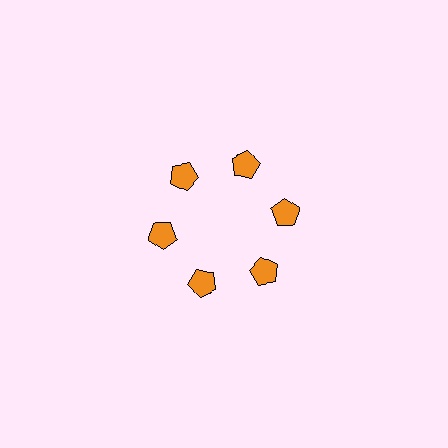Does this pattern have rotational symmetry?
Yes, this pattern has 6-fold rotational symmetry. It looks the same after rotating 60 degrees around the center.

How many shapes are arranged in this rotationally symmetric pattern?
There are 6 shapes, arranged in 6 groups of 1.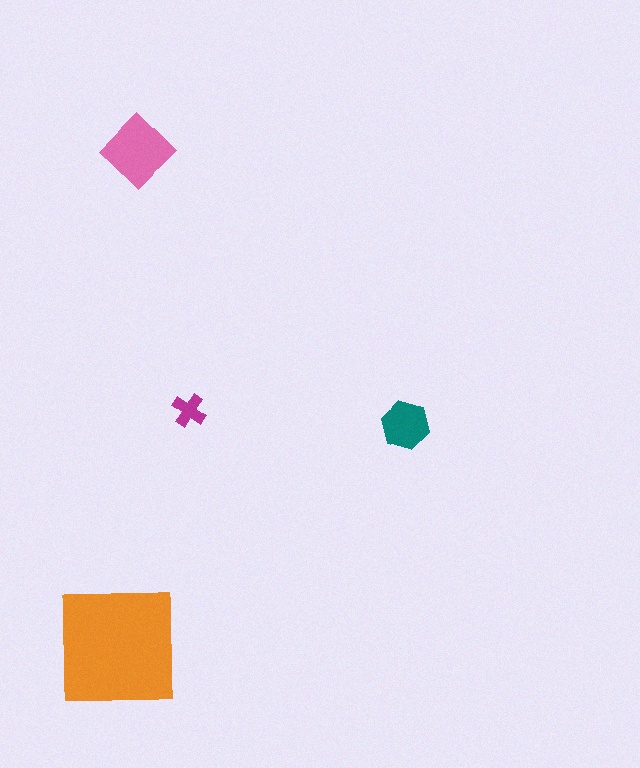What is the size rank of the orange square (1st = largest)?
1st.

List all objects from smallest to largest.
The magenta cross, the teal hexagon, the pink diamond, the orange square.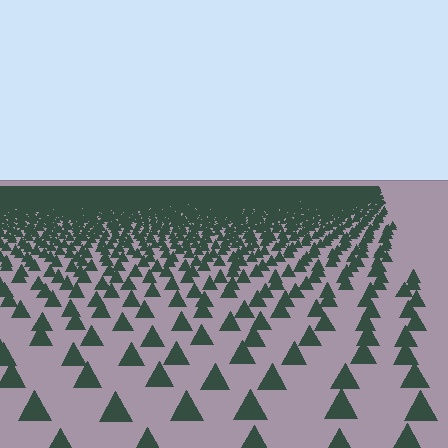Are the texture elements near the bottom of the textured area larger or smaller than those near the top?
Larger. Near the bottom, elements are closer to the viewer and appear at a bigger on-screen size.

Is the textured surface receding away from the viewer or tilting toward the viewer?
The surface is receding away from the viewer. Texture elements get smaller and denser toward the top.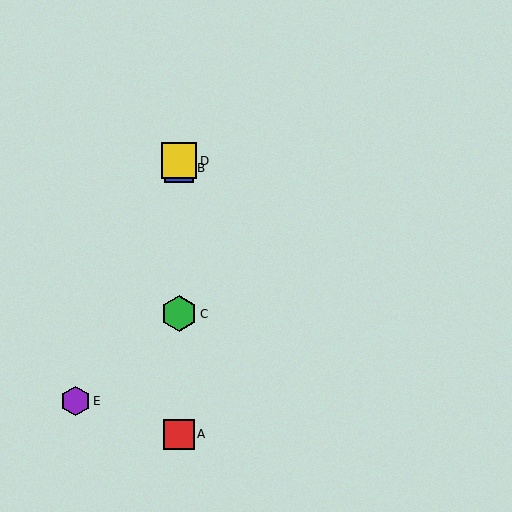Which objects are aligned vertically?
Objects A, B, C, D are aligned vertically.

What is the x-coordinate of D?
Object D is at x≈179.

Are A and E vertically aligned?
No, A is at x≈179 and E is at x≈75.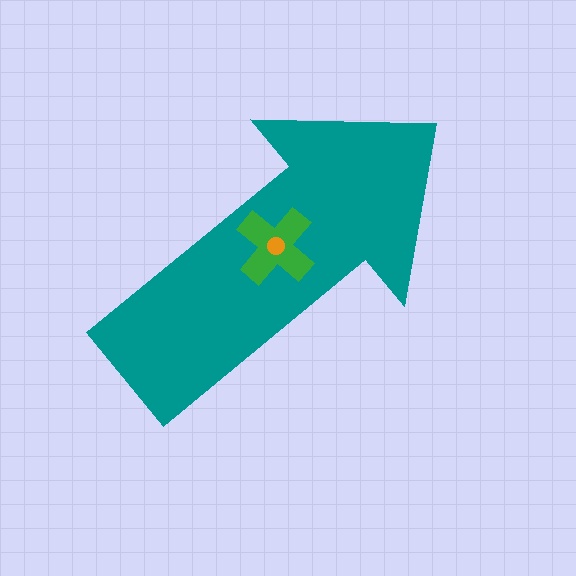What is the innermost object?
The orange circle.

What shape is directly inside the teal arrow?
The green cross.